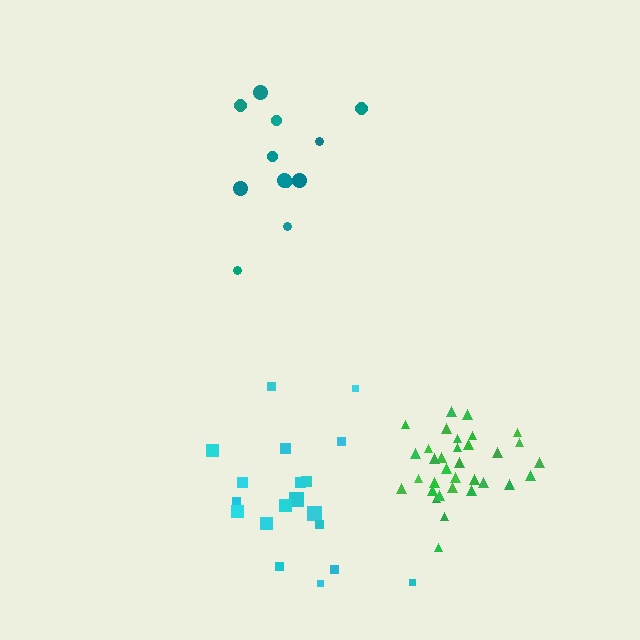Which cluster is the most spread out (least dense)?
Teal.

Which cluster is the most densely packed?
Green.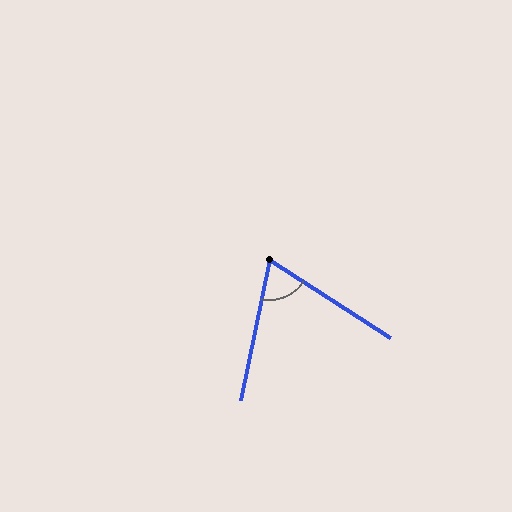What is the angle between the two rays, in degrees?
Approximately 68 degrees.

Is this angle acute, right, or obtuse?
It is acute.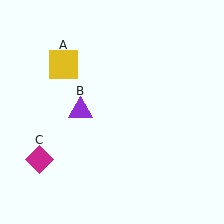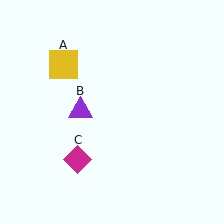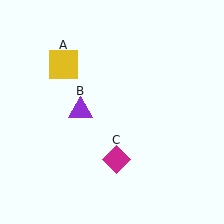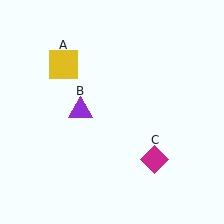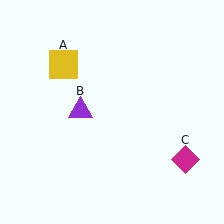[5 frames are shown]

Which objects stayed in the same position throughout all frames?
Yellow square (object A) and purple triangle (object B) remained stationary.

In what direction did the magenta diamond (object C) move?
The magenta diamond (object C) moved right.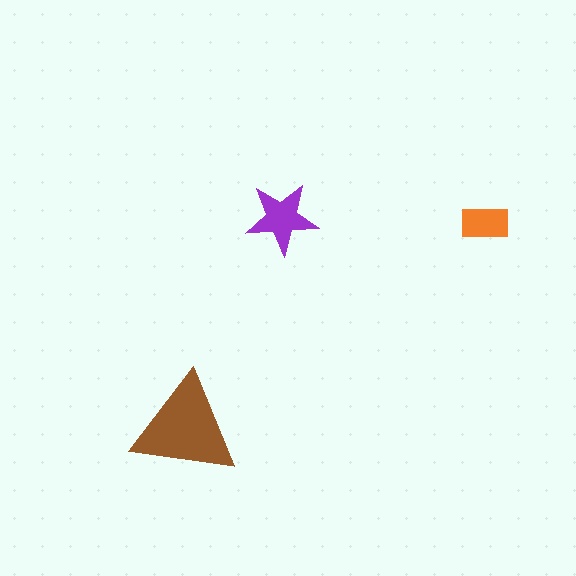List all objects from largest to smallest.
The brown triangle, the purple star, the orange rectangle.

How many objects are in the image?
There are 3 objects in the image.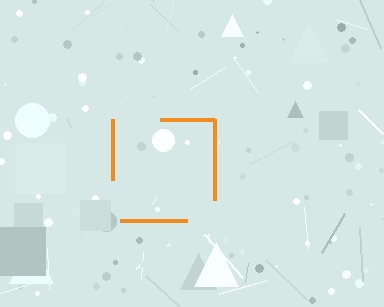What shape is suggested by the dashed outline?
The dashed outline suggests a square.